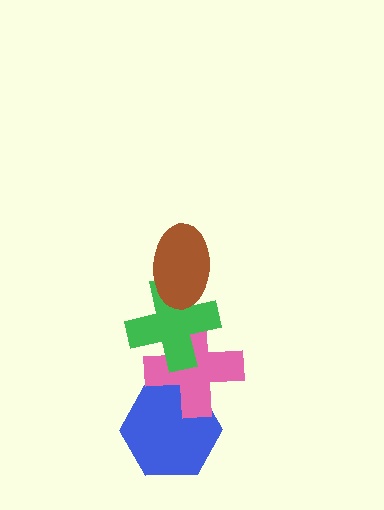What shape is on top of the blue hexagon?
The pink cross is on top of the blue hexagon.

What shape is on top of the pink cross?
The green cross is on top of the pink cross.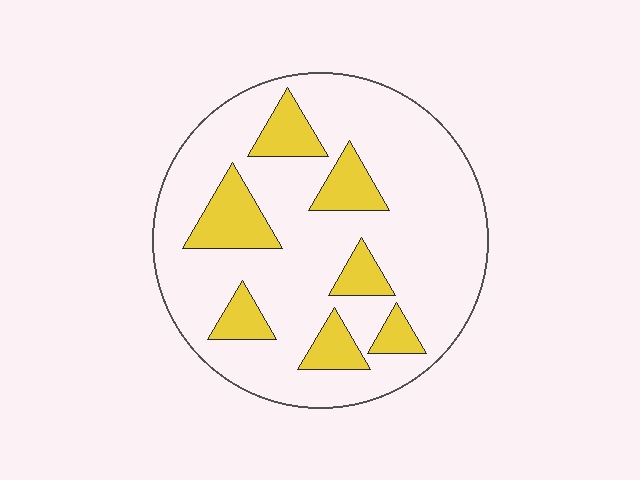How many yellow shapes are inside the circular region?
7.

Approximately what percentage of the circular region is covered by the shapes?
Approximately 20%.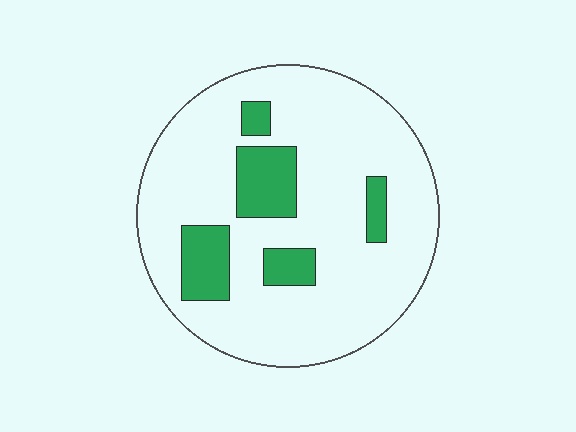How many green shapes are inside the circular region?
5.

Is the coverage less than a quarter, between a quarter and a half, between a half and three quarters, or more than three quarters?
Less than a quarter.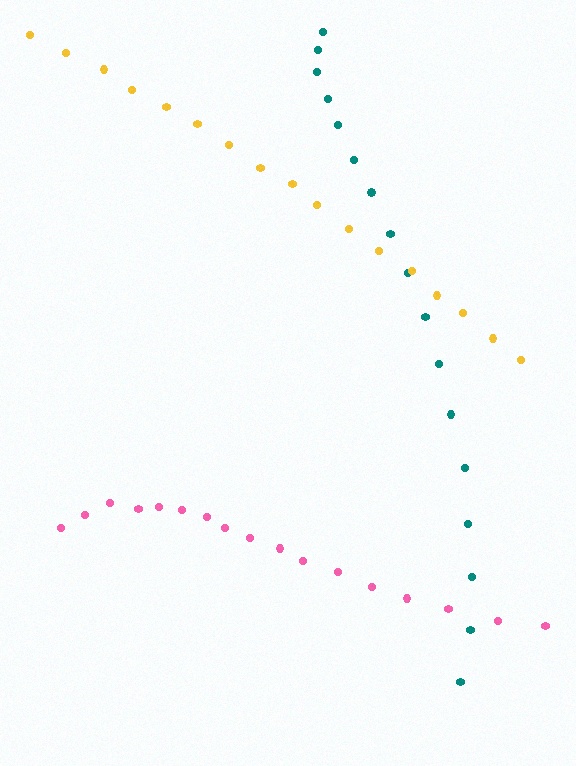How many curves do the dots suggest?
There are 3 distinct paths.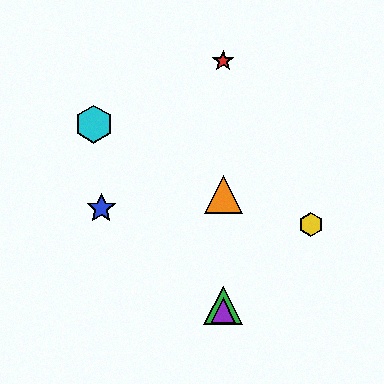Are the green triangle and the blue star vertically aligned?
No, the green triangle is at x≈223 and the blue star is at x≈101.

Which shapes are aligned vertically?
The red star, the green triangle, the purple triangle, the orange triangle are aligned vertically.